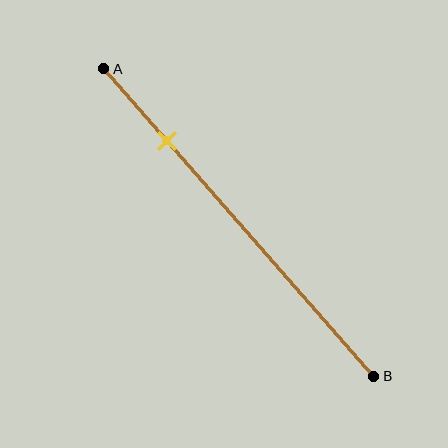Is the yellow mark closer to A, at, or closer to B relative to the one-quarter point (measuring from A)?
The yellow mark is approximately at the one-quarter point of segment AB.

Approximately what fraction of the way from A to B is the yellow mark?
The yellow mark is approximately 25% of the way from A to B.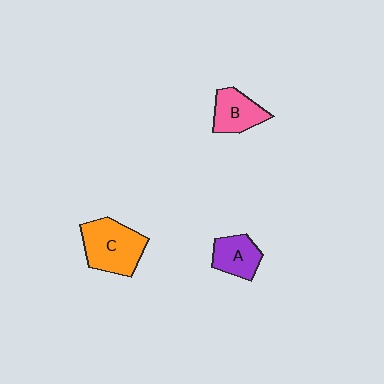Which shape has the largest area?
Shape C (orange).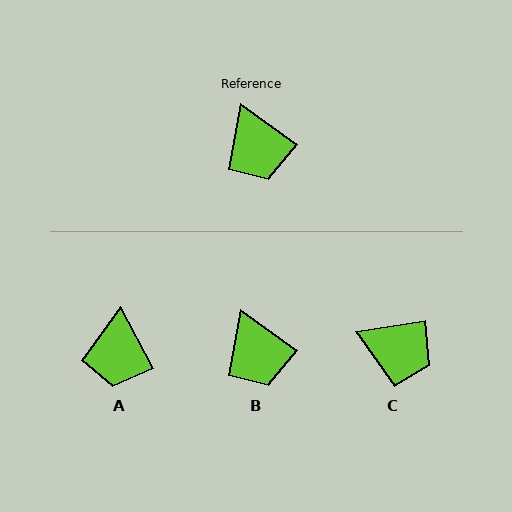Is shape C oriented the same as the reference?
No, it is off by about 44 degrees.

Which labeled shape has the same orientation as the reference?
B.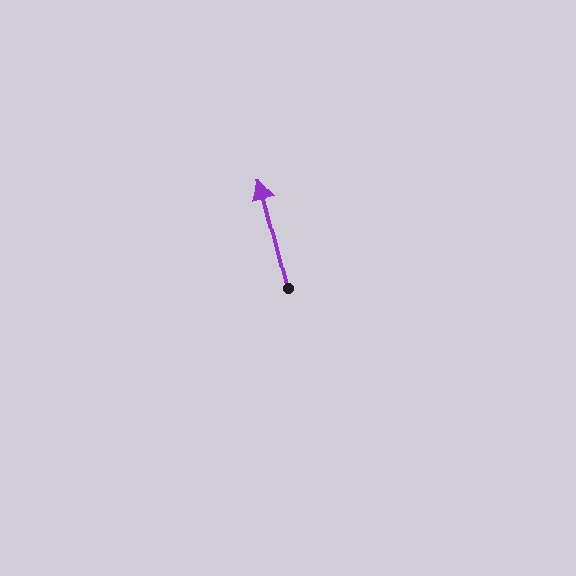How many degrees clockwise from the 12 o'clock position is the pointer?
Approximately 346 degrees.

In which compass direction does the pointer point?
North.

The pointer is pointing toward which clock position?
Roughly 12 o'clock.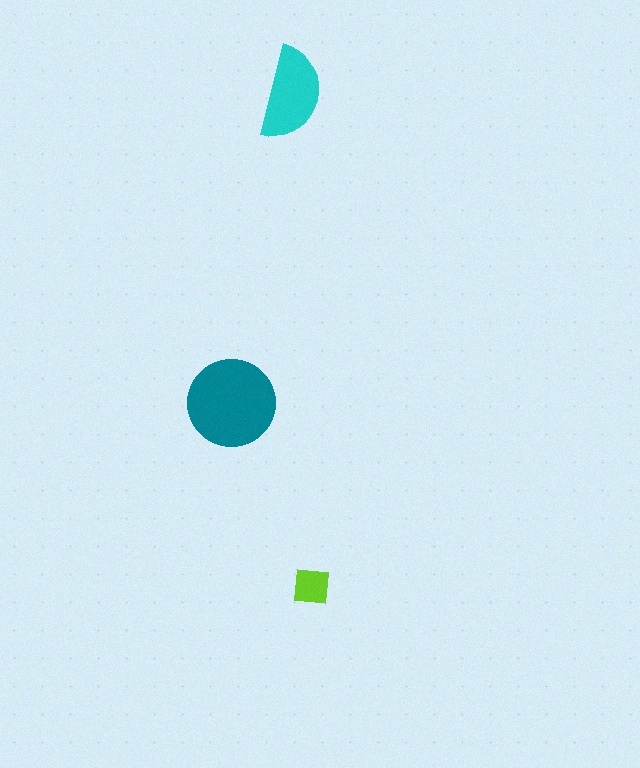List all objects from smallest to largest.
The lime square, the cyan semicircle, the teal circle.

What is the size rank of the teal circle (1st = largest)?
1st.